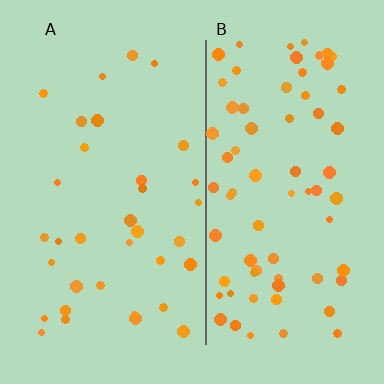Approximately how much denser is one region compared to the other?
Approximately 2.1× — region B over region A.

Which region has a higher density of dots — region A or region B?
B (the right).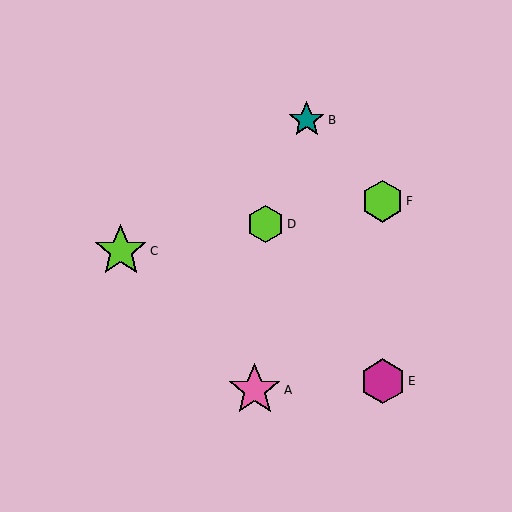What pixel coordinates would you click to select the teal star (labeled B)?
Click at (307, 120) to select the teal star B.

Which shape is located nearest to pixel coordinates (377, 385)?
The magenta hexagon (labeled E) at (383, 381) is nearest to that location.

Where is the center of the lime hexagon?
The center of the lime hexagon is at (266, 224).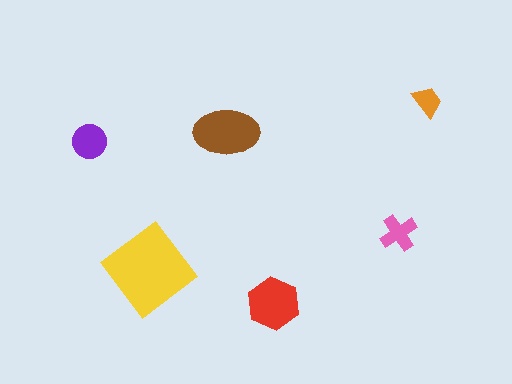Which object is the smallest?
The orange trapezoid.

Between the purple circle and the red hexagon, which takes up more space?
The red hexagon.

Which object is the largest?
The yellow diamond.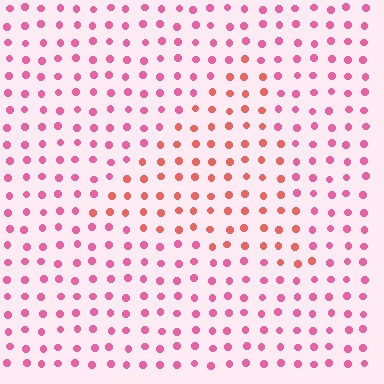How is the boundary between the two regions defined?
The boundary is defined purely by a slight shift in hue (about 31 degrees). Spacing, size, and orientation are identical on both sides.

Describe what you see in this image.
The image is filled with small pink elements in a uniform arrangement. A triangle-shaped region is visible where the elements are tinted to a slightly different hue, forming a subtle color boundary.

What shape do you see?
I see a triangle.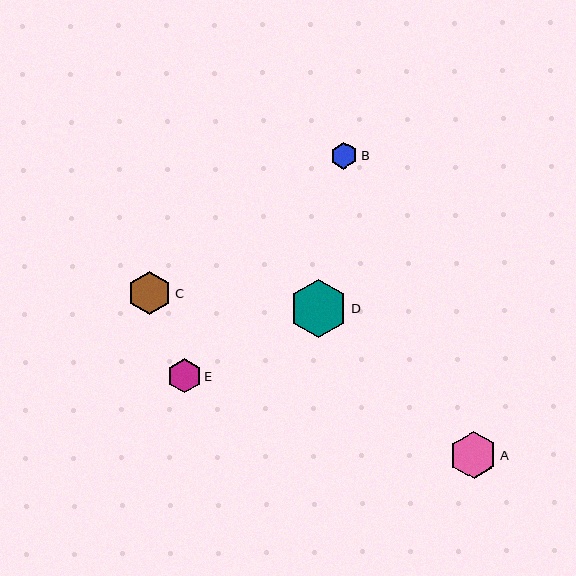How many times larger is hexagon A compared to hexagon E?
Hexagon A is approximately 1.4 times the size of hexagon E.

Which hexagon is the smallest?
Hexagon B is the smallest with a size of approximately 27 pixels.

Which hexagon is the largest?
Hexagon D is the largest with a size of approximately 59 pixels.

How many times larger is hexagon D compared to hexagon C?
Hexagon D is approximately 1.3 times the size of hexagon C.